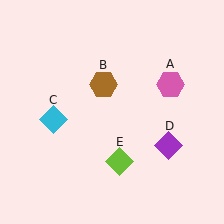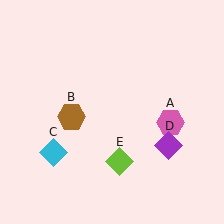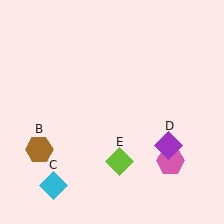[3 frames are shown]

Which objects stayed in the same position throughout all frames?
Purple diamond (object D) and lime diamond (object E) remained stationary.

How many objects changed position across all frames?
3 objects changed position: pink hexagon (object A), brown hexagon (object B), cyan diamond (object C).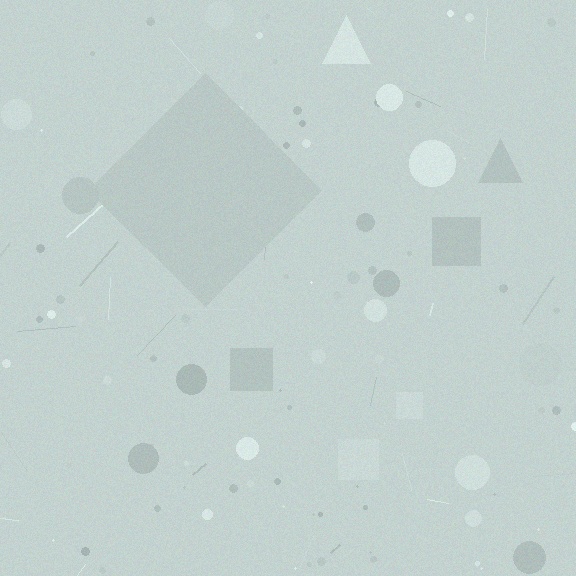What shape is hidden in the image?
A diamond is hidden in the image.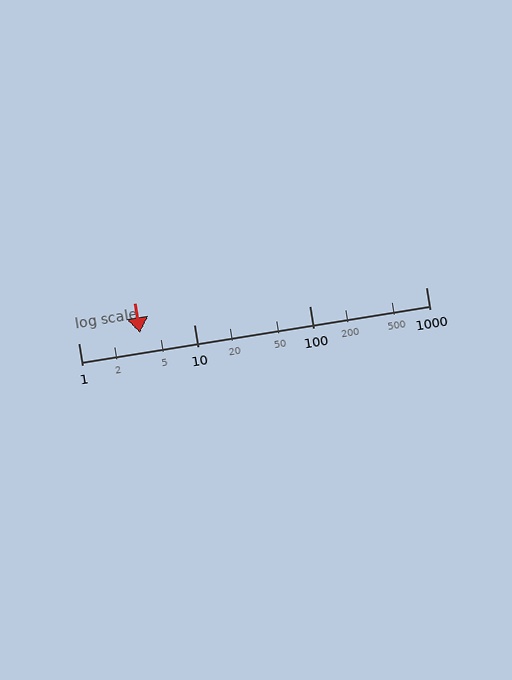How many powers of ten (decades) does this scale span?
The scale spans 3 decades, from 1 to 1000.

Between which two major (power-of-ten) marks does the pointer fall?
The pointer is between 1 and 10.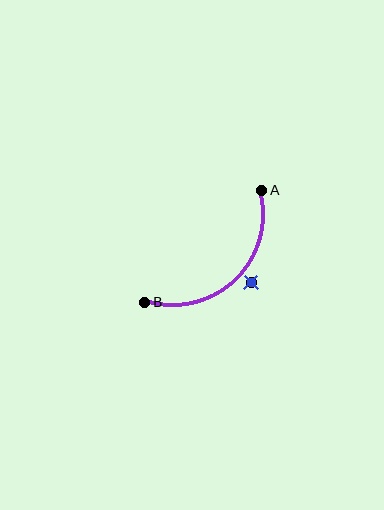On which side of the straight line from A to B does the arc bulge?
The arc bulges below and to the right of the straight line connecting A and B.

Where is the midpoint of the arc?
The arc midpoint is the point on the curve farthest from the straight line joining A and B. It sits below and to the right of that line.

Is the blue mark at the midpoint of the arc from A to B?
No — the blue mark does not lie on the arc at all. It sits slightly outside the curve.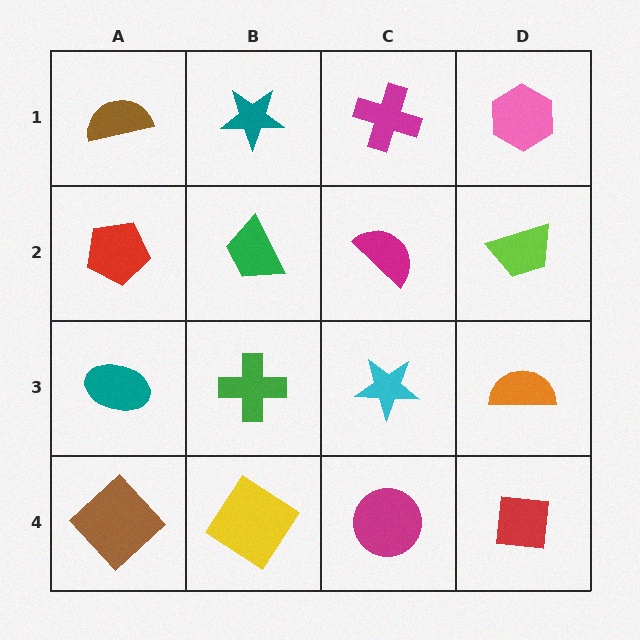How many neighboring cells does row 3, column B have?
4.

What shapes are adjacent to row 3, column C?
A magenta semicircle (row 2, column C), a magenta circle (row 4, column C), a green cross (row 3, column B), an orange semicircle (row 3, column D).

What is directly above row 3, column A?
A red pentagon.